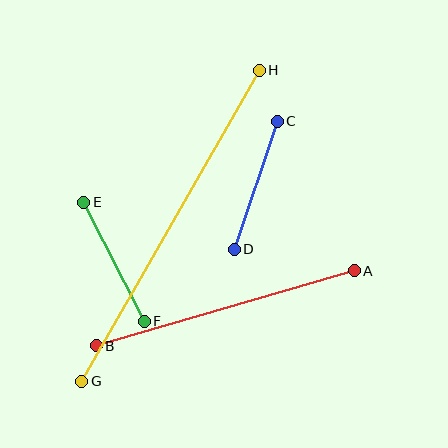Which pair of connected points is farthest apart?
Points G and H are farthest apart.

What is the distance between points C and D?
The distance is approximately 135 pixels.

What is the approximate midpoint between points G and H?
The midpoint is at approximately (171, 226) pixels.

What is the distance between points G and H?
The distance is approximately 358 pixels.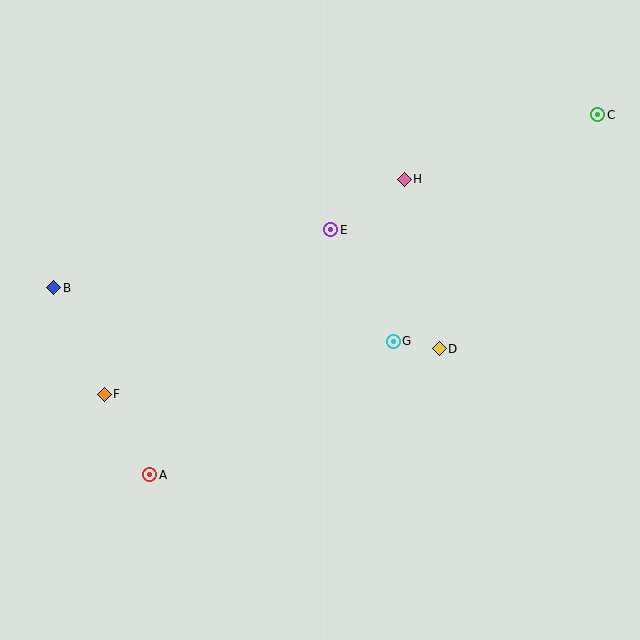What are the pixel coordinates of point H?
Point H is at (404, 179).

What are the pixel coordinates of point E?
Point E is at (331, 230).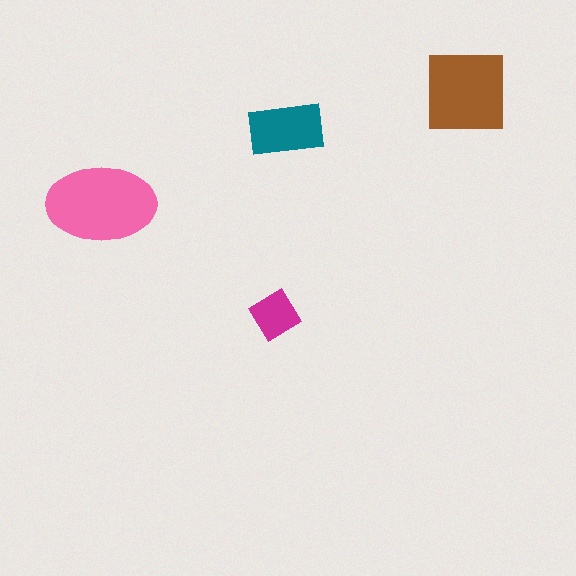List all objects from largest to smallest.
The pink ellipse, the brown square, the teal rectangle, the magenta diamond.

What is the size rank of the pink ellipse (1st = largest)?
1st.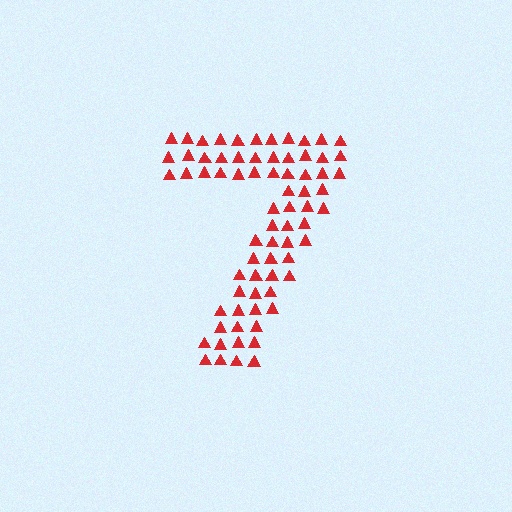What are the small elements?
The small elements are triangles.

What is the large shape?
The large shape is the digit 7.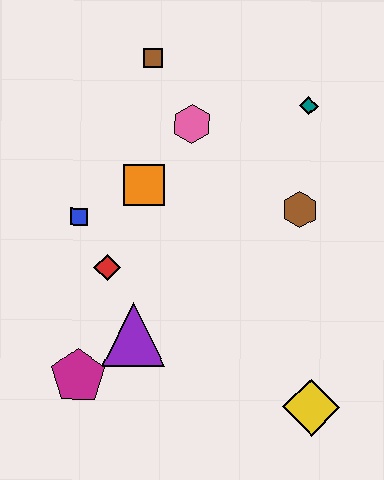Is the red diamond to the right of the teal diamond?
No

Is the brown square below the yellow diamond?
No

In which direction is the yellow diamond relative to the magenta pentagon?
The yellow diamond is to the right of the magenta pentagon.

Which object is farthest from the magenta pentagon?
The teal diamond is farthest from the magenta pentagon.